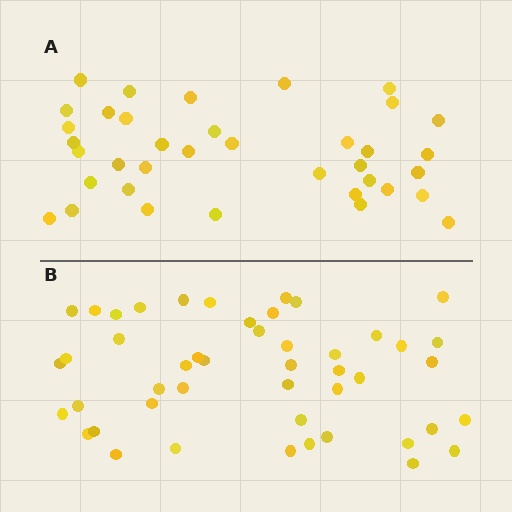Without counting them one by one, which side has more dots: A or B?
Region B (the bottom region) has more dots.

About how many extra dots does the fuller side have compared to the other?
Region B has roughly 10 or so more dots than region A.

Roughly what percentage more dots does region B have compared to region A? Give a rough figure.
About 25% more.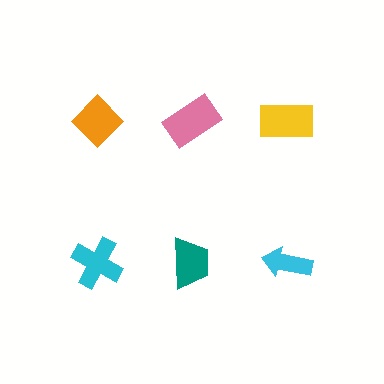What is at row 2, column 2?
A teal trapezoid.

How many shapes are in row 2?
3 shapes.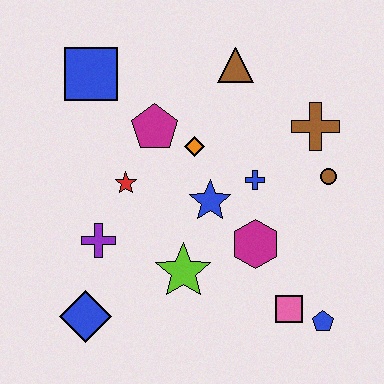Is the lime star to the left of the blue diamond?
No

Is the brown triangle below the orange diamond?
No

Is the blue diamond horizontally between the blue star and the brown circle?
No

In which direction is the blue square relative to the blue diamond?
The blue square is above the blue diamond.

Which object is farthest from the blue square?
The blue pentagon is farthest from the blue square.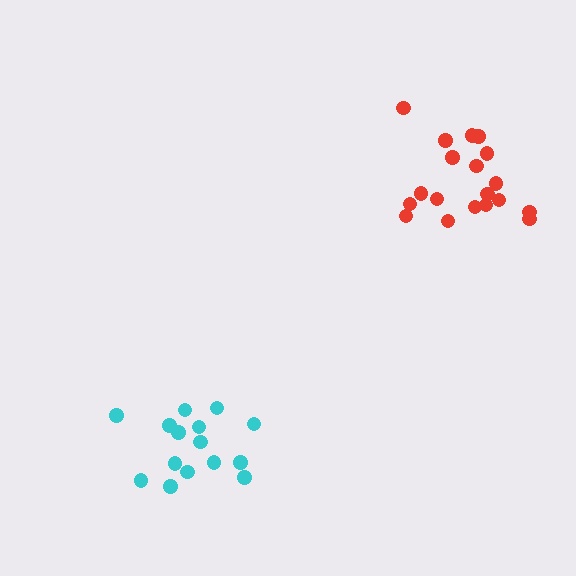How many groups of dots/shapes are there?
There are 2 groups.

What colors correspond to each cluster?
The clusters are colored: cyan, red.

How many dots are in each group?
Group 1: 15 dots, Group 2: 19 dots (34 total).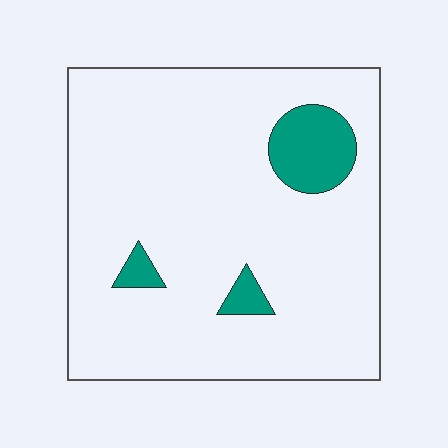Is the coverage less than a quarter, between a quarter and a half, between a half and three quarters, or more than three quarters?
Less than a quarter.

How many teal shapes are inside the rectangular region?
3.